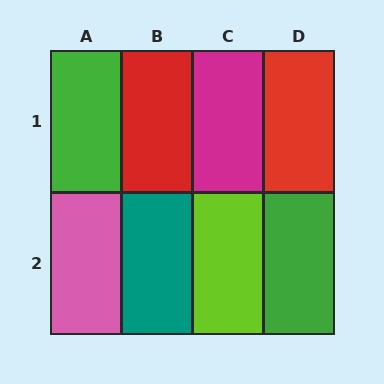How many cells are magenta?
1 cell is magenta.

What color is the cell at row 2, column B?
Teal.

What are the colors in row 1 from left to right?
Green, red, magenta, red.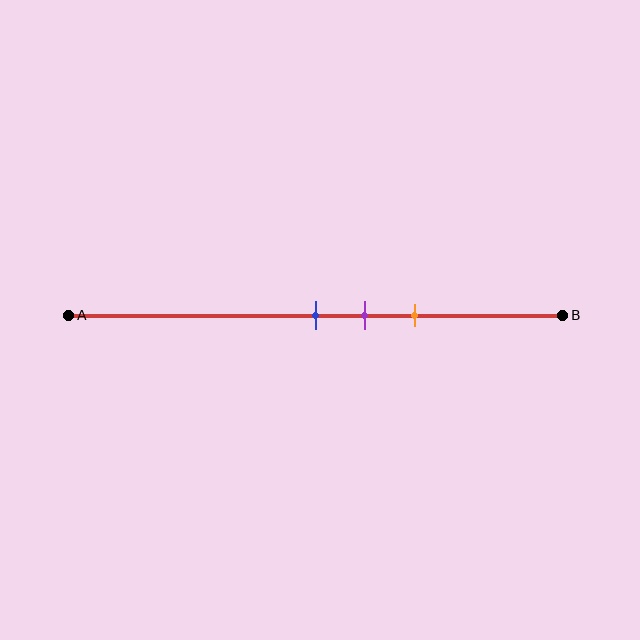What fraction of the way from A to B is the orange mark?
The orange mark is approximately 70% (0.7) of the way from A to B.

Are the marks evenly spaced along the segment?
Yes, the marks are approximately evenly spaced.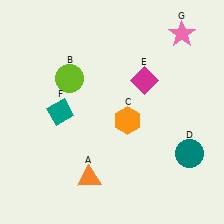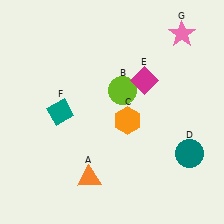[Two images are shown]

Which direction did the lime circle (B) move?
The lime circle (B) moved right.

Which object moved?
The lime circle (B) moved right.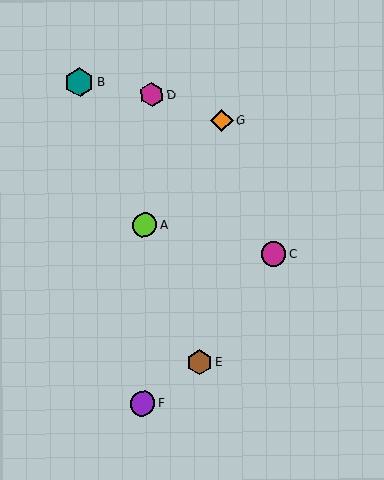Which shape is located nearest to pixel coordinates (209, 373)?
The brown hexagon (labeled E) at (200, 362) is nearest to that location.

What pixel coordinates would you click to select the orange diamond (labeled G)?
Click at (222, 121) to select the orange diamond G.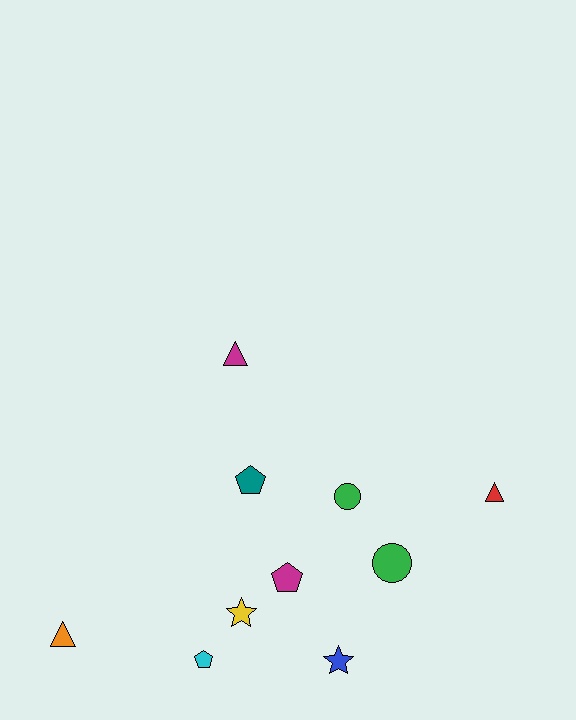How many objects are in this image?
There are 10 objects.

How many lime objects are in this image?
There are no lime objects.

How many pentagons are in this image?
There are 3 pentagons.